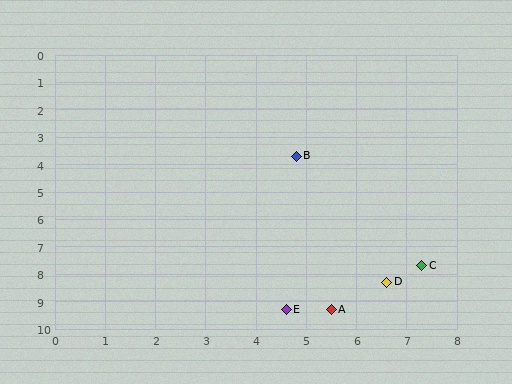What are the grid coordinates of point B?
Point B is at approximately (4.8, 3.7).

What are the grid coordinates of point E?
Point E is at approximately (4.6, 9.3).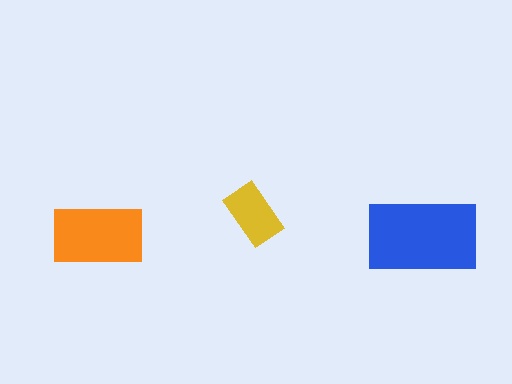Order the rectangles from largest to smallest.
the blue one, the orange one, the yellow one.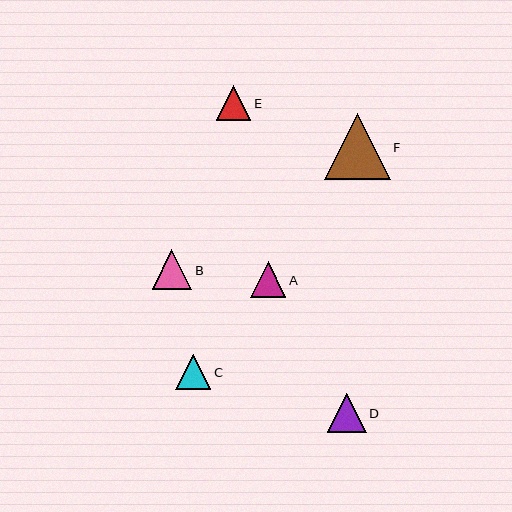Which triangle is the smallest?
Triangle E is the smallest with a size of approximately 35 pixels.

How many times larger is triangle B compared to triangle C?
Triangle B is approximately 1.1 times the size of triangle C.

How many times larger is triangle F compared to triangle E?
Triangle F is approximately 1.9 times the size of triangle E.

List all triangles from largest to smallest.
From largest to smallest: F, B, D, A, C, E.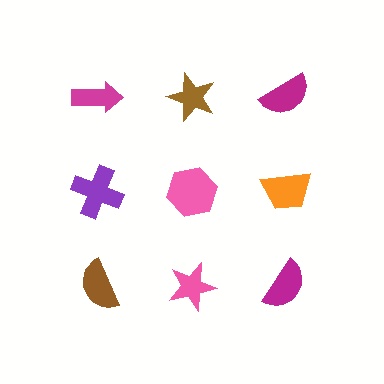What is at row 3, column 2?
A pink star.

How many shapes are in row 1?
3 shapes.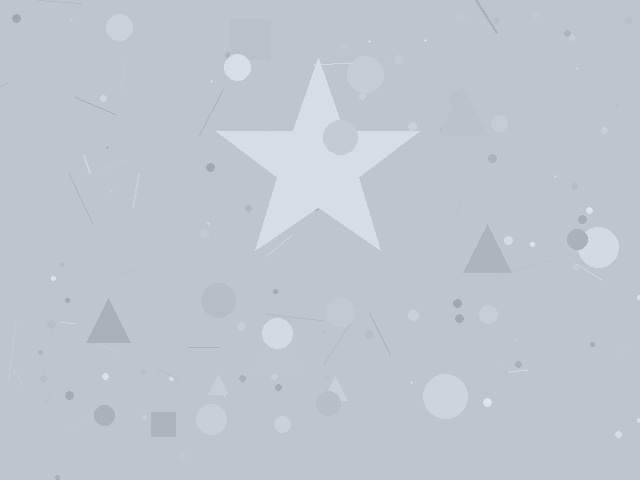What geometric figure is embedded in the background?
A star is embedded in the background.